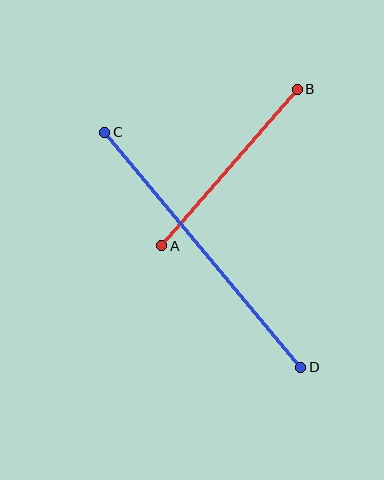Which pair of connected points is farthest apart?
Points C and D are farthest apart.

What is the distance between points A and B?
The distance is approximately 207 pixels.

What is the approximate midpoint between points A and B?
The midpoint is at approximately (230, 168) pixels.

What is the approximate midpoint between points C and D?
The midpoint is at approximately (203, 250) pixels.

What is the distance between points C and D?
The distance is approximately 306 pixels.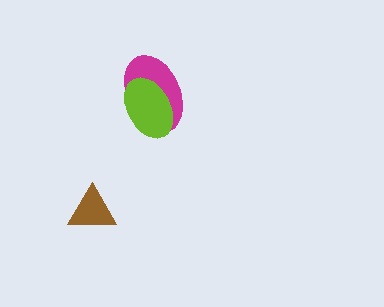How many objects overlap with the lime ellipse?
1 object overlaps with the lime ellipse.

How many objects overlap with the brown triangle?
0 objects overlap with the brown triangle.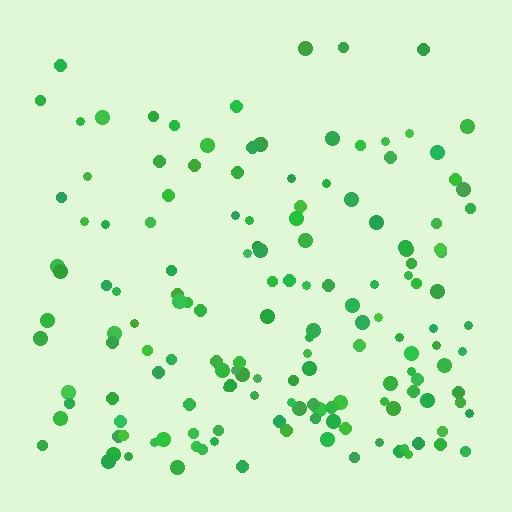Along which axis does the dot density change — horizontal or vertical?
Vertical.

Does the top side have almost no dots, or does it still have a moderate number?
Still a moderate number, just noticeably fewer than the bottom.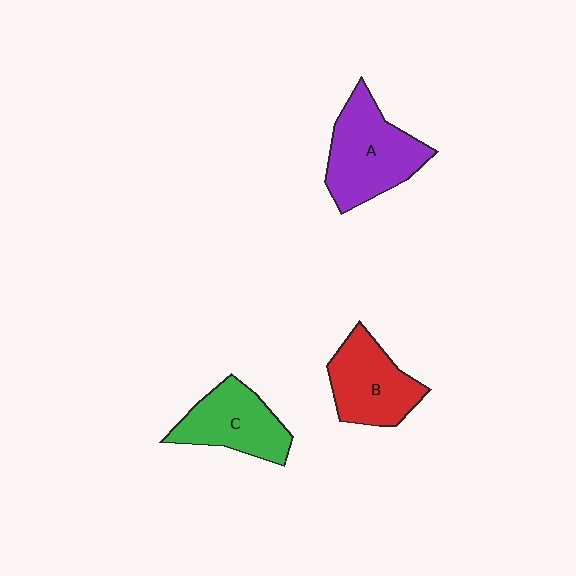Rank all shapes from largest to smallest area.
From largest to smallest: A (purple), B (red), C (green).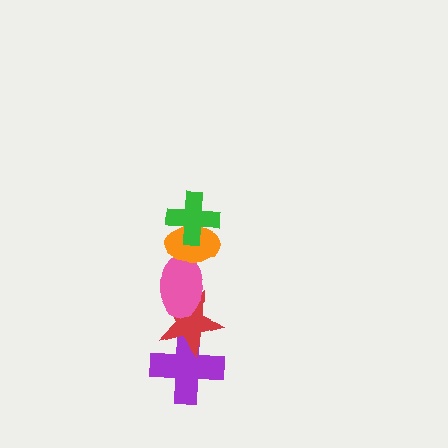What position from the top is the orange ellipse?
The orange ellipse is 2nd from the top.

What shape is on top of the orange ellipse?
The green cross is on top of the orange ellipse.